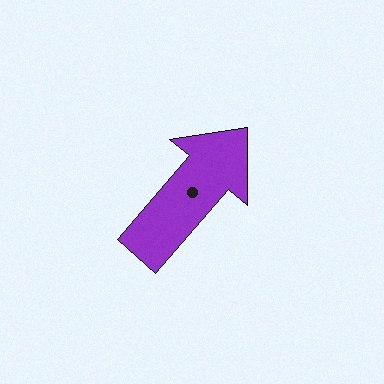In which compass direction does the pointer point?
Northeast.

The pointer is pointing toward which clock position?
Roughly 1 o'clock.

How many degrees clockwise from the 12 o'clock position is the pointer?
Approximately 41 degrees.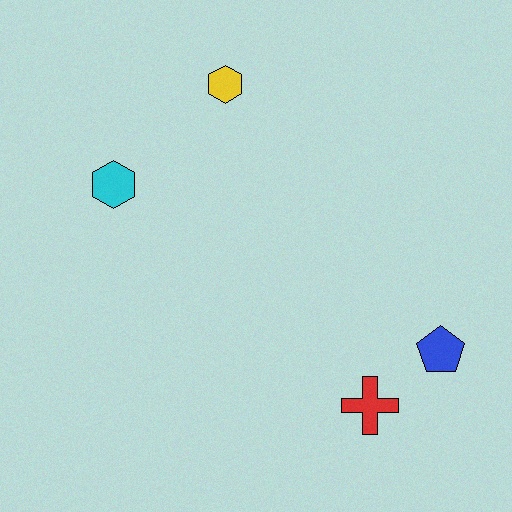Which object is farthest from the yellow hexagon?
The red cross is farthest from the yellow hexagon.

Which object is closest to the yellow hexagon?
The cyan hexagon is closest to the yellow hexagon.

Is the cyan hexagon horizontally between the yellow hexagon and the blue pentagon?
No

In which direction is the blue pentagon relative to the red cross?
The blue pentagon is to the right of the red cross.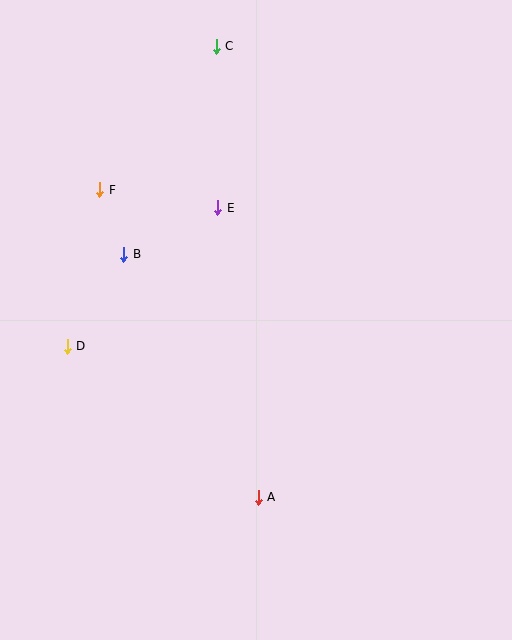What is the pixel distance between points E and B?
The distance between E and B is 105 pixels.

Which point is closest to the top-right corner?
Point C is closest to the top-right corner.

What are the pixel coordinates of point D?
Point D is at (67, 346).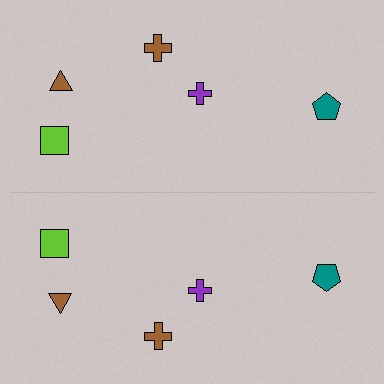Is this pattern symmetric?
Yes, this pattern has bilateral (reflection) symmetry.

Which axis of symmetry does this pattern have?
The pattern has a horizontal axis of symmetry running through the center of the image.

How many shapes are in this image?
There are 10 shapes in this image.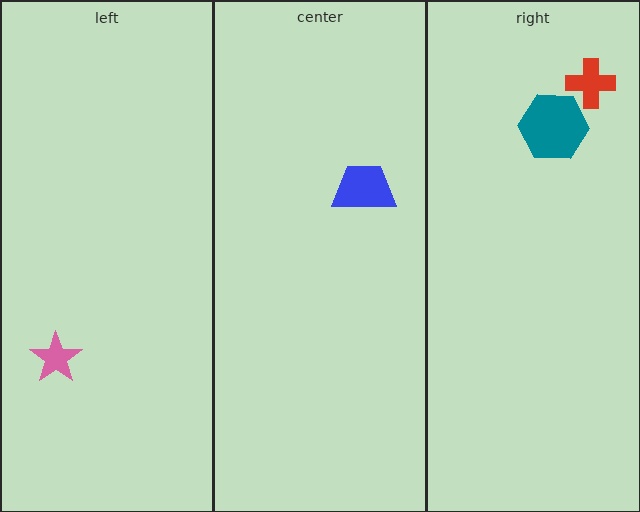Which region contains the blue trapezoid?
The center region.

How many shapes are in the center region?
1.